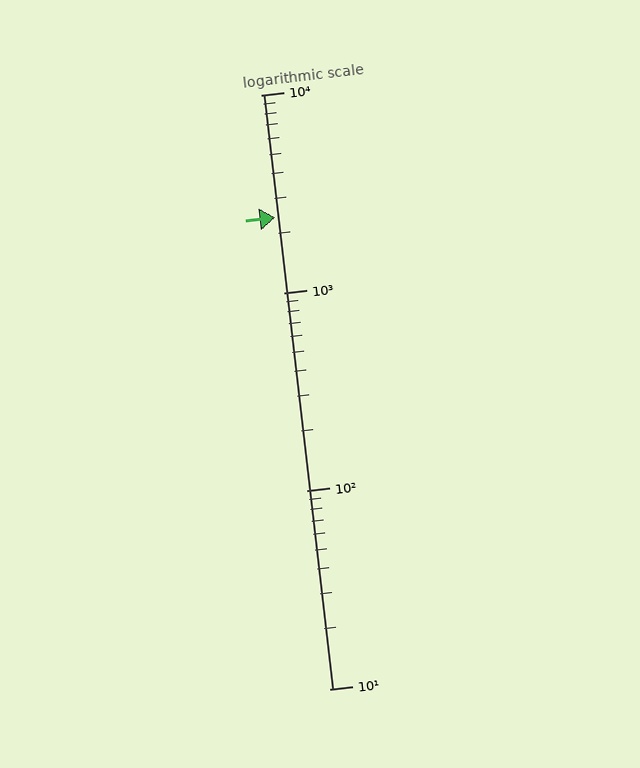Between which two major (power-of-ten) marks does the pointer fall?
The pointer is between 1000 and 10000.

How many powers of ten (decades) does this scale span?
The scale spans 3 decades, from 10 to 10000.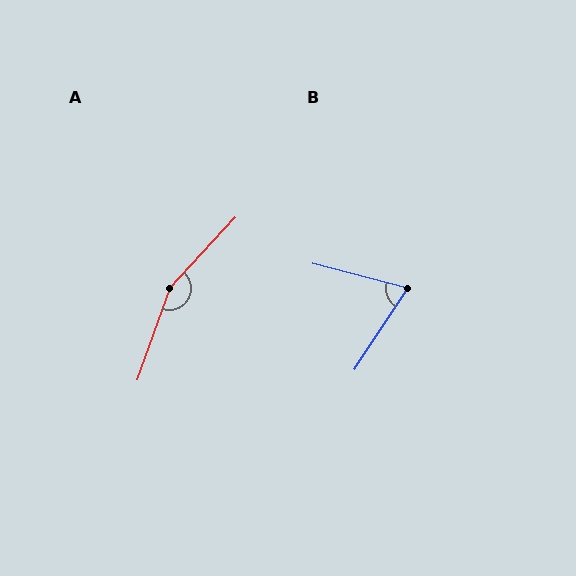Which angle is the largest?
A, at approximately 157 degrees.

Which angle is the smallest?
B, at approximately 72 degrees.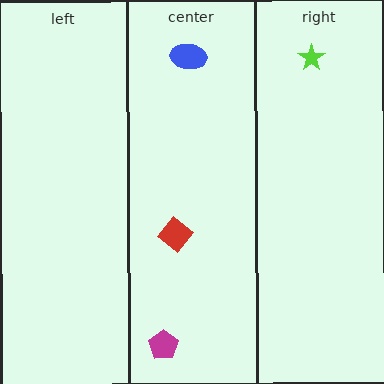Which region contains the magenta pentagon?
The center region.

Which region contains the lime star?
The right region.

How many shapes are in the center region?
3.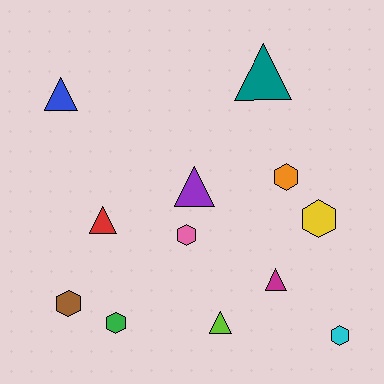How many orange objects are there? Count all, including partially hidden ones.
There is 1 orange object.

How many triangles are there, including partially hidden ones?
There are 6 triangles.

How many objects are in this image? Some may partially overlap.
There are 12 objects.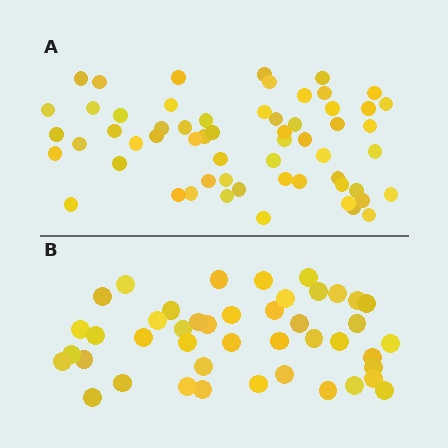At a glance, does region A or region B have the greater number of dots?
Region A (the top region) has more dots.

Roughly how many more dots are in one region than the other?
Region A has approximately 15 more dots than region B.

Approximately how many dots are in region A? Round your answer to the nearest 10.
About 60 dots. (The exact count is 59, which rounds to 60.)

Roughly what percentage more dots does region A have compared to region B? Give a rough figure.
About 35% more.